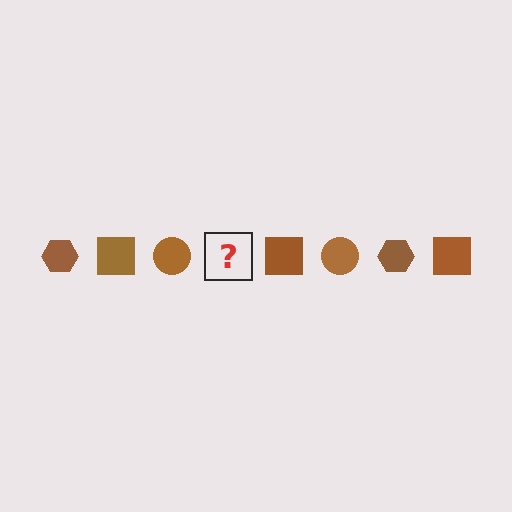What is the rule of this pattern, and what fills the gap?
The rule is that the pattern cycles through hexagon, square, circle shapes in brown. The gap should be filled with a brown hexagon.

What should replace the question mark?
The question mark should be replaced with a brown hexagon.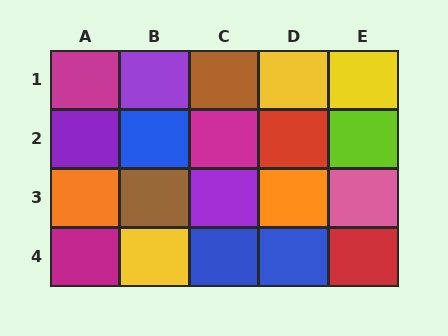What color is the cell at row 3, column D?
Orange.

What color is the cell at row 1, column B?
Purple.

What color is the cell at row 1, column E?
Yellow.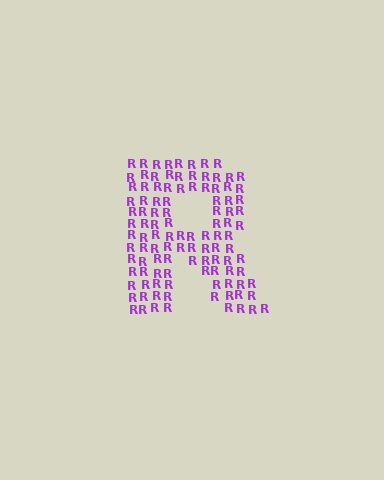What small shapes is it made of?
It is made of small letter R's.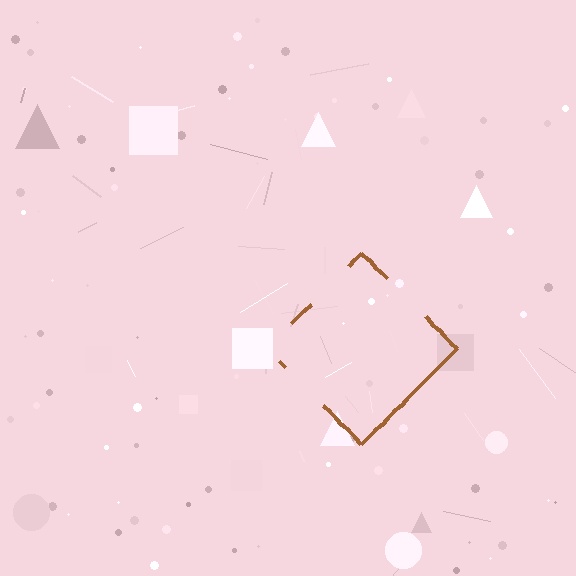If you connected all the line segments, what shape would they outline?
They would outline a diamond.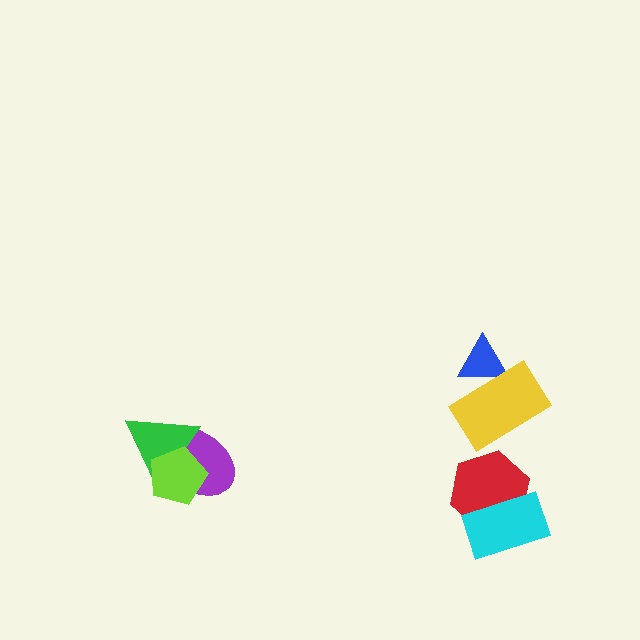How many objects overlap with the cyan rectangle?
1 object overlaps with the cyan rectangle.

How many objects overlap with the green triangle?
2 objects overlap with the green triangle.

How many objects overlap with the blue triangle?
1 object overlaps with the blue triangle.